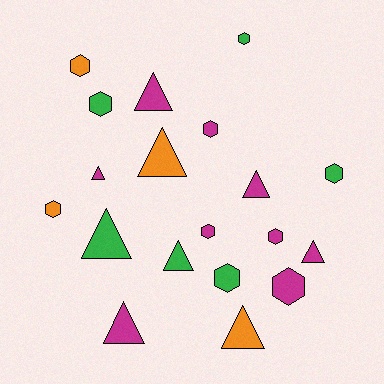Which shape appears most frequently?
Hexagon, with 10 objects.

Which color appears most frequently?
Magenta, with 9 objects.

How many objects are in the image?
There are 19 objects.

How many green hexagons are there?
There are 4 green hexagons.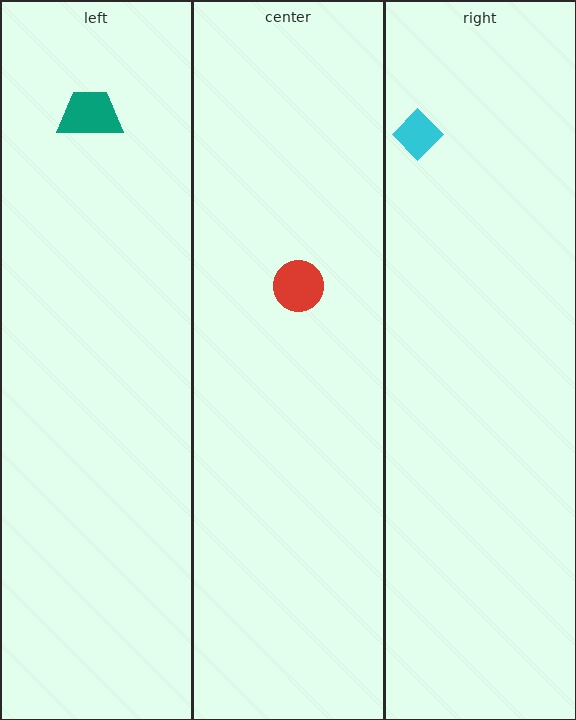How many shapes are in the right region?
1.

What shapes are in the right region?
The cyan diamond.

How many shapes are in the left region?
1.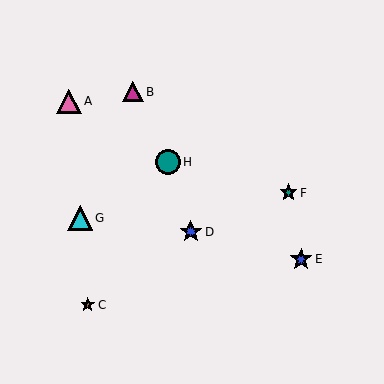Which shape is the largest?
The pink triangle (labeled A) is the largest.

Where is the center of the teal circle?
The center of the teal circle is at (168, 162).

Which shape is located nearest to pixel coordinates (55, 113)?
The pink triangle (labeled A) at (69, 101) is nearest to that location.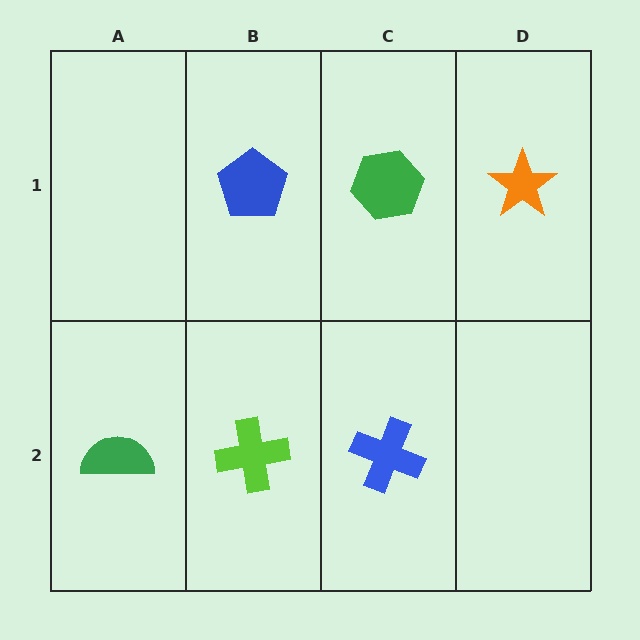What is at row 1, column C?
A green hexagon.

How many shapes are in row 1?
3 shapes.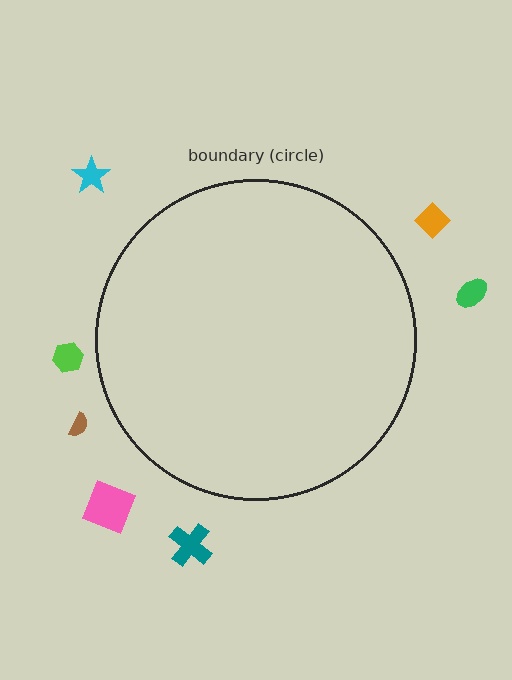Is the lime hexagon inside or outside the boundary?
Outside.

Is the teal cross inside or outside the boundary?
Outside.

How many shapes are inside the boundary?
0 inside, 7 outside.